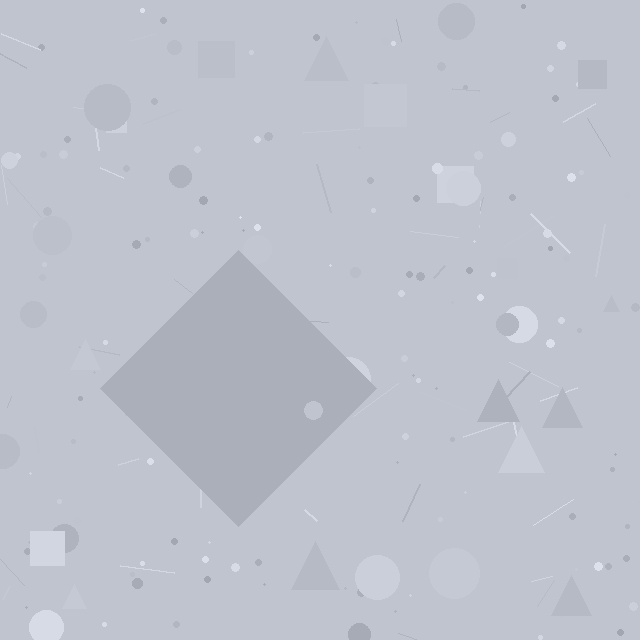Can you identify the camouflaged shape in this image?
The camouflaged shape is a diamond.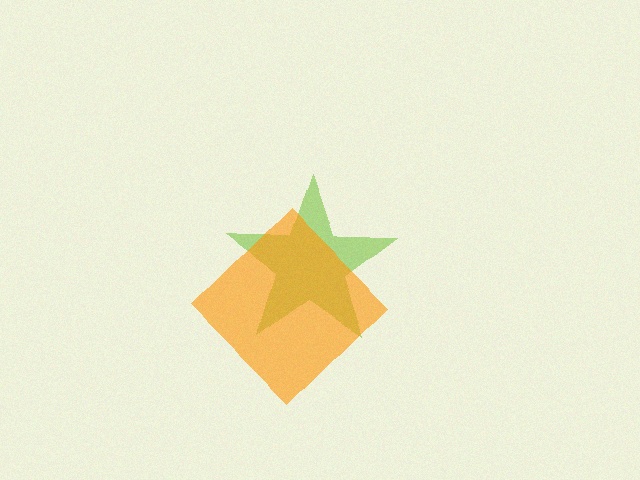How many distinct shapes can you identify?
There are 2 distinct shapes: a lime star, an orange diamond.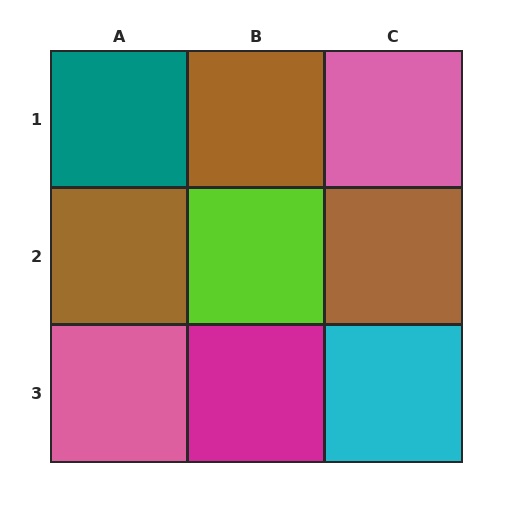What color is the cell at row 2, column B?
Lime.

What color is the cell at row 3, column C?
Cyan.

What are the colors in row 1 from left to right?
Teal, brown, pink.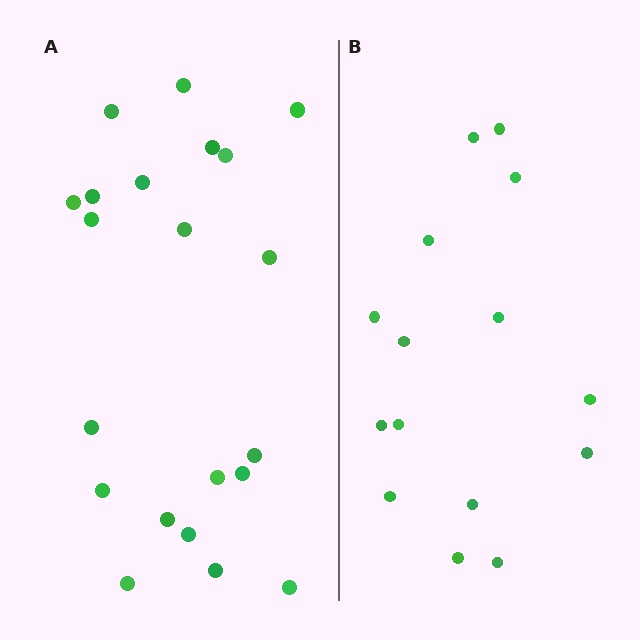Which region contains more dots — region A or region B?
Region A (the left region) has more dots.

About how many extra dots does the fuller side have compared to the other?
Region A has about 6 more dots than region B.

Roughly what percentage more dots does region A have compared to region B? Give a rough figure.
About 40% more.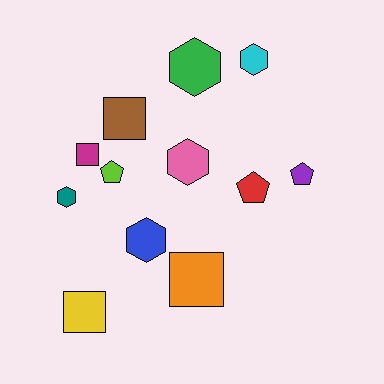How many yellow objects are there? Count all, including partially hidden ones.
There is 1 yellow object.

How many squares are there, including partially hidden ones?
There are 4 squares.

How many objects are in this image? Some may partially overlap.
There are 12 objects.